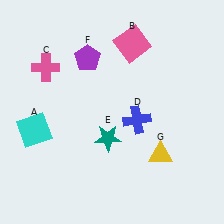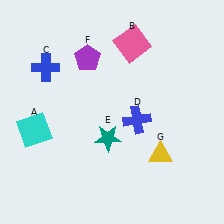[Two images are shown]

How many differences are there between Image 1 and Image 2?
There is 1 difference between the two images.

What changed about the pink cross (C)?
In Image 1, C is pink. In Image 2, it changed to blue.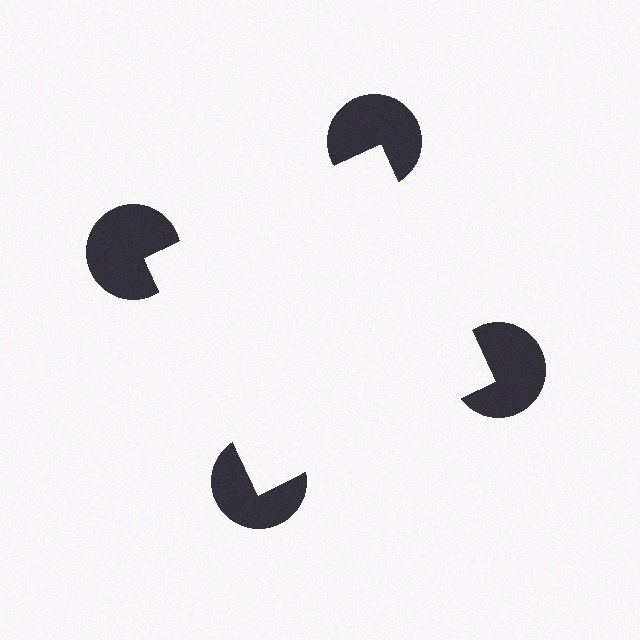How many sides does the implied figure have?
4 sides.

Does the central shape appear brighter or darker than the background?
It typically appears slightly brighter than the background, even though no actual brightness change is drawn.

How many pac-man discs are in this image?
There are 4 — one at each vertex of the illusory square.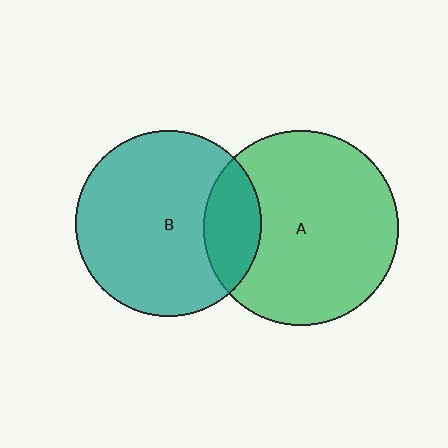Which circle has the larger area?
Circle A (green).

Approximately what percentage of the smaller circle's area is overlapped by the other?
Approximately 20%.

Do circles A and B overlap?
Yes.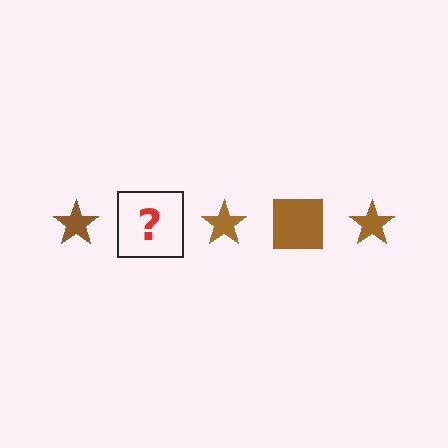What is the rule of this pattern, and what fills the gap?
The rule is that the pattern cycles through star, square shapes in brown. The gap should be filled with a brown square.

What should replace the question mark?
The question mark should be replaced with a brown square.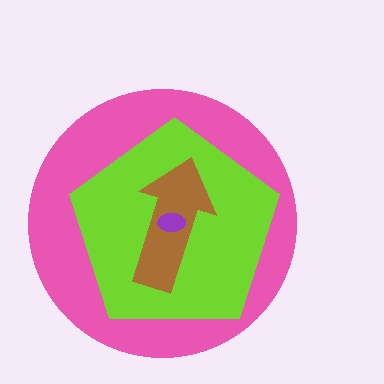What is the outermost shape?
The pink circle.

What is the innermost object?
The purple ellipse.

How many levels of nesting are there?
4.